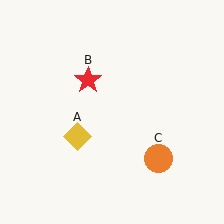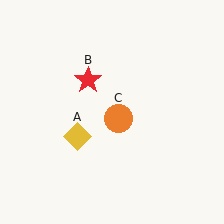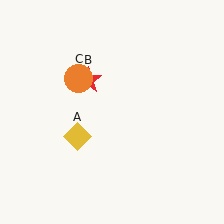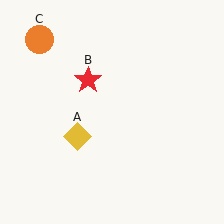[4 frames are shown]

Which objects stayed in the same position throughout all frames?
Yellow diamond (object A) and red star (object B) remained stationary.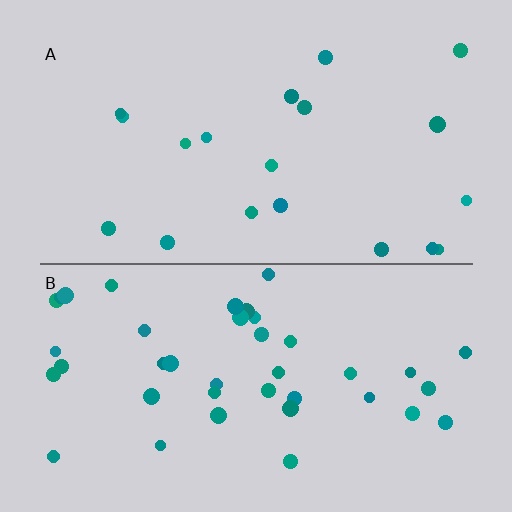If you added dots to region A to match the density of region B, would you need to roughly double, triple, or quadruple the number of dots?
Approximately double.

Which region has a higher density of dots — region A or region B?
B (the bottom).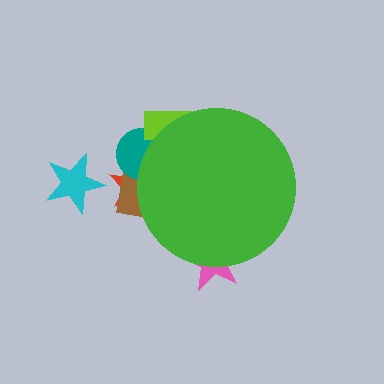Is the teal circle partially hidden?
Yes, the teal circle is partially hidden behind the green circle.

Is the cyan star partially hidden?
No, the cyan star is fully visible.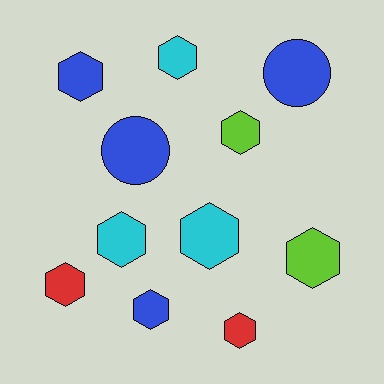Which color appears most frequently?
Blue, with 4 objects.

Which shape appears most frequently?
Hexagon, with 9 objects.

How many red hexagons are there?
There are 2 red hexagons.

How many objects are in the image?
There are 11 objects.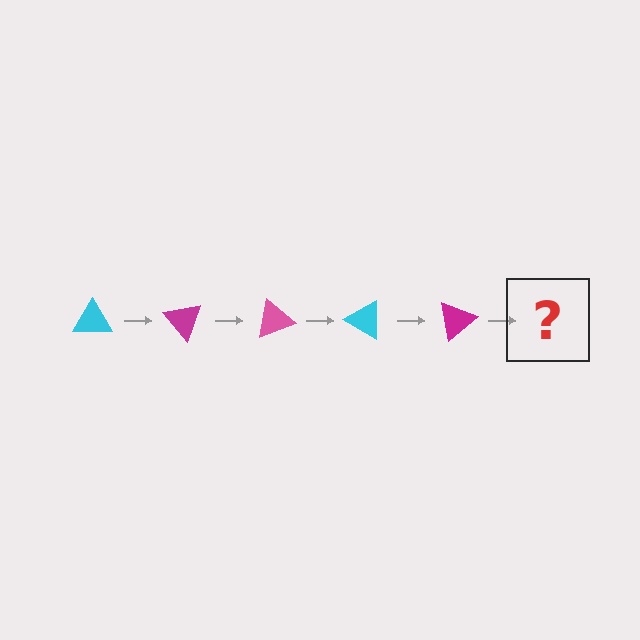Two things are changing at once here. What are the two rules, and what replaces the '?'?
The two rules are that it rotates 50 degrees each step and the color cycles through cyan, magenta, and pink. The '?' should be a pink triangle, rotated 250 degrees from the start.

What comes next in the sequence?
The next element should be a pink triangle, rotated 250 degrees from the start.